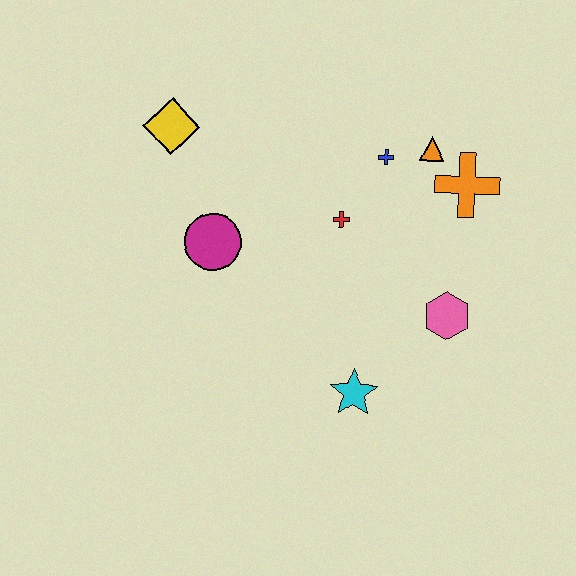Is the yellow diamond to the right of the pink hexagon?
No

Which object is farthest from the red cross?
The yellow diamond is farthest from the red cross.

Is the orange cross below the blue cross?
Yes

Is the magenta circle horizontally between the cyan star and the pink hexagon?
No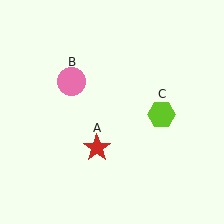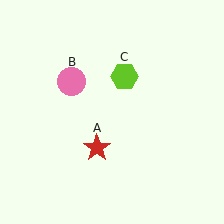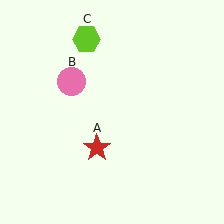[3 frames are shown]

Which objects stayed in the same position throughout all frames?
Red star (object A) and pink circle (object B) remained stationary.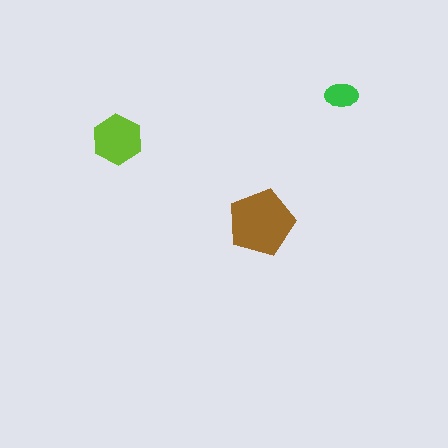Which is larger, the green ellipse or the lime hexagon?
The lime hexagon.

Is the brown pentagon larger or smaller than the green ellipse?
Larger.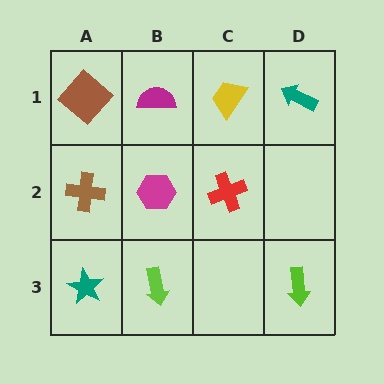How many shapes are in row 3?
3 shapes.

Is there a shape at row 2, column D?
No, that cell is empty.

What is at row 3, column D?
A lime arrow.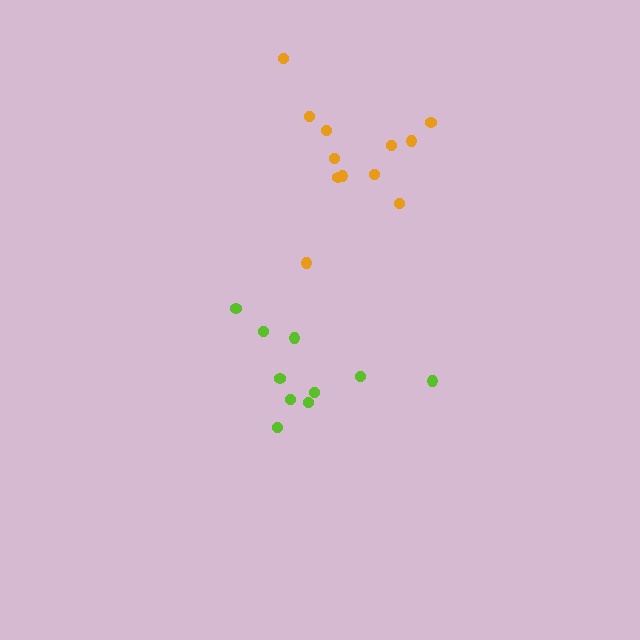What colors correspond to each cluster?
The clusters are colored: lime, orange.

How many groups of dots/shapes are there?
There are 2 groups.